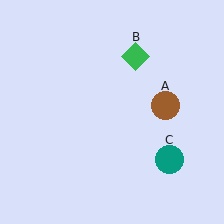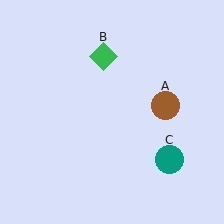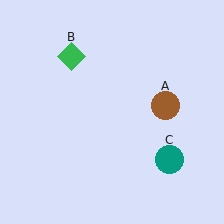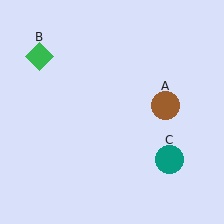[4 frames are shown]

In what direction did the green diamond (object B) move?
The green diamond (object B) moved left.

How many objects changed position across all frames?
1 object changed position: green diamond (object B).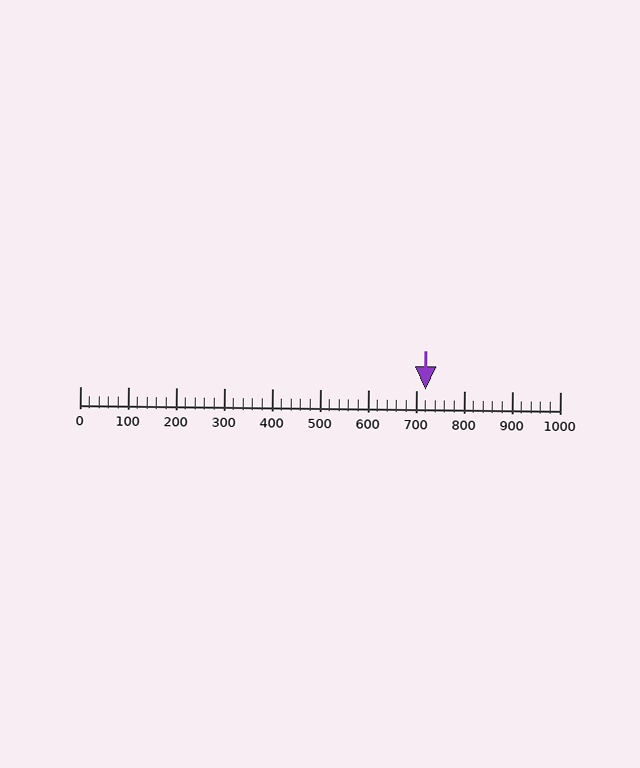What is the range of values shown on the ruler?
The ruler shows values from 0 to 1000.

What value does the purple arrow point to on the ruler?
The purple arrow points to approximately 720.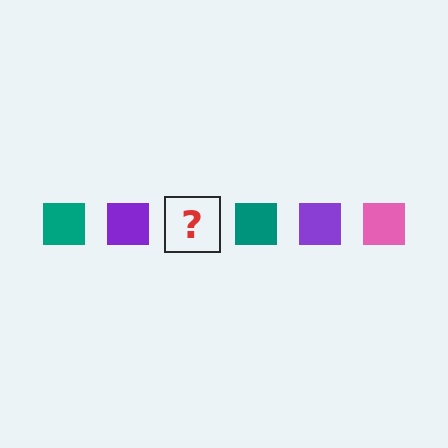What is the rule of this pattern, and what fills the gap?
The rule is that the pattern cycles through teal, purple, pink squares. The gap should be filled with a pink square.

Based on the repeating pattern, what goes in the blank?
The blank should be a pink square.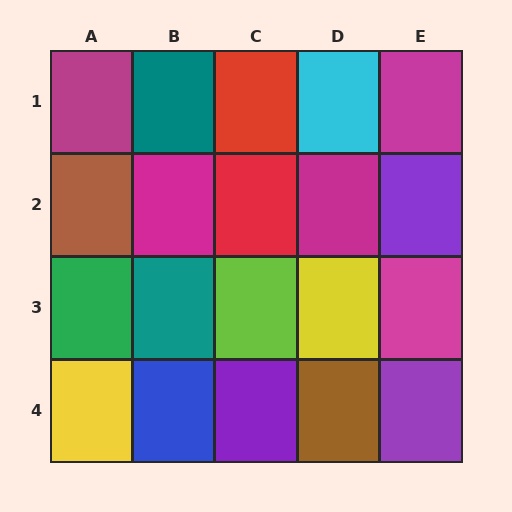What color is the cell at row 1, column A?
Magenta.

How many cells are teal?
2 cells are teal.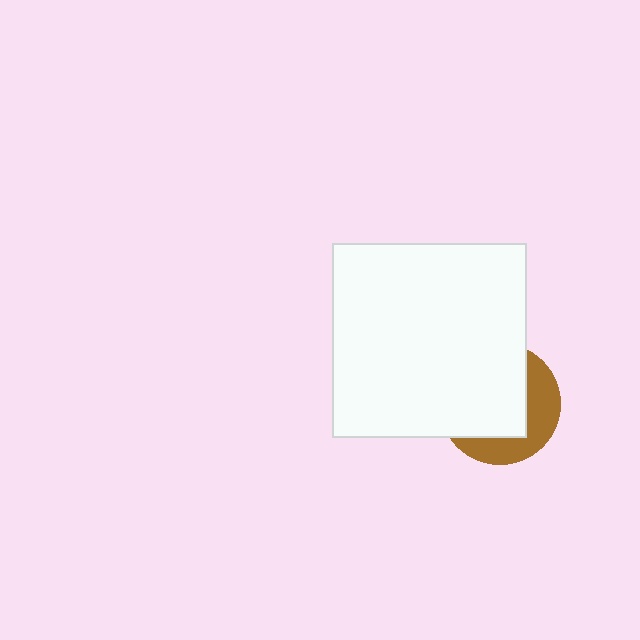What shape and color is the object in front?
The object in front is a white square.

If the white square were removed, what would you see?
You would see the complete brown circle.